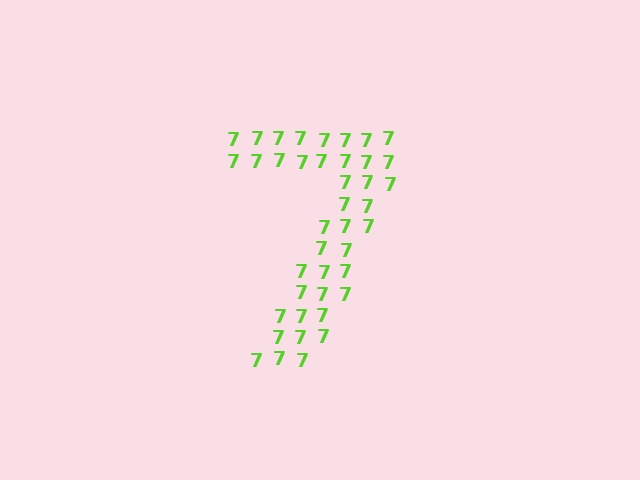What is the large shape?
The large shape is the digit 7.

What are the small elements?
The small elements are digit 7's.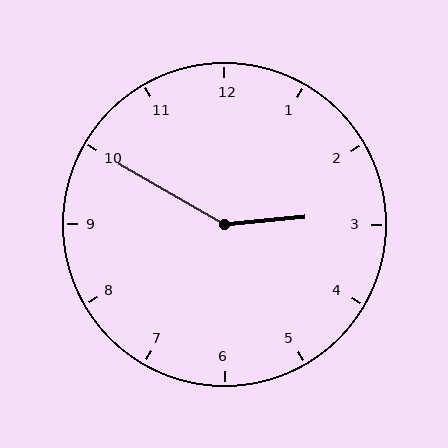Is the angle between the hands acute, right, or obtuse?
It is obtuse.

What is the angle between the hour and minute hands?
Approximately 145 degrees.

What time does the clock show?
2:50.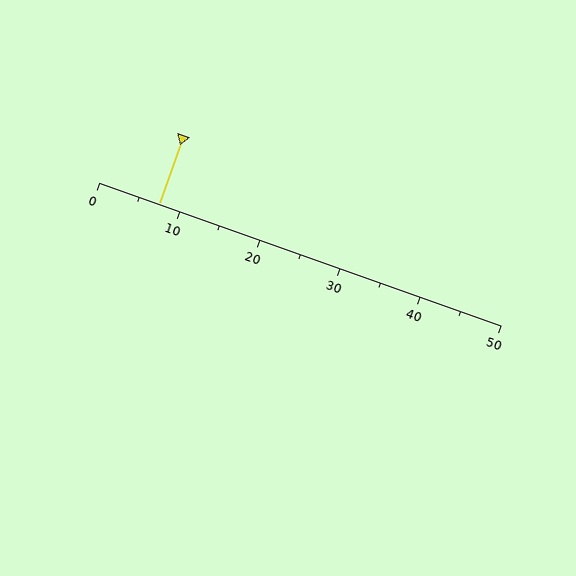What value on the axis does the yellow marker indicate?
The marker indicates approximately 7.5.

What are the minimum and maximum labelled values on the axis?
The axis runs from 0 to 50.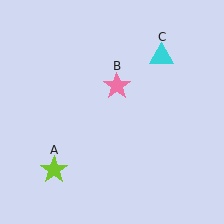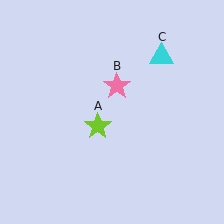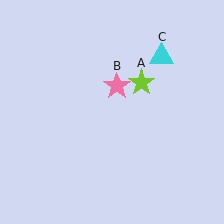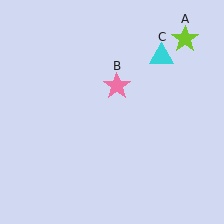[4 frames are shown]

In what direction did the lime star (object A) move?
The lime star (object A) moved up and to the right.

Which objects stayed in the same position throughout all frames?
Pink star (object B) and cyan triangle (object C) remained stationary.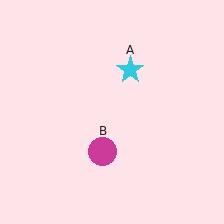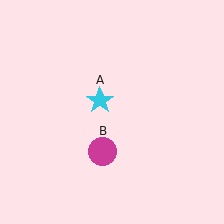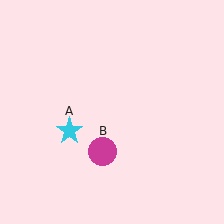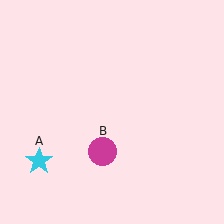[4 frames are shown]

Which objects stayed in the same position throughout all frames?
Magenta circle (object B) remained stationary.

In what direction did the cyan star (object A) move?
The cyan star (object A) moved down and to the left.